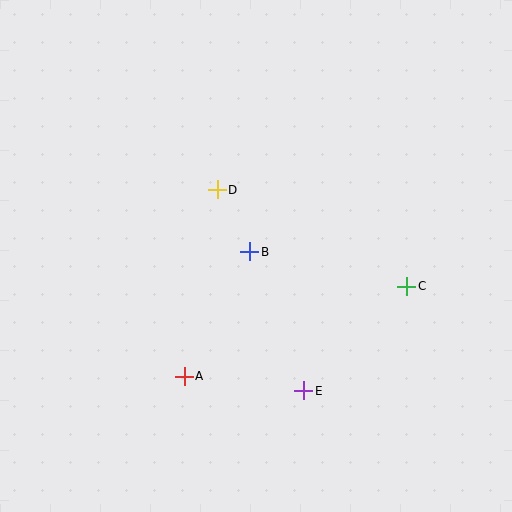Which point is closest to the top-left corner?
Point D is closest to the top-left corner.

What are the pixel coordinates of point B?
Point B is at (250, 252).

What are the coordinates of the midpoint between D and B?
The midpoint between D and B is at (233, 221).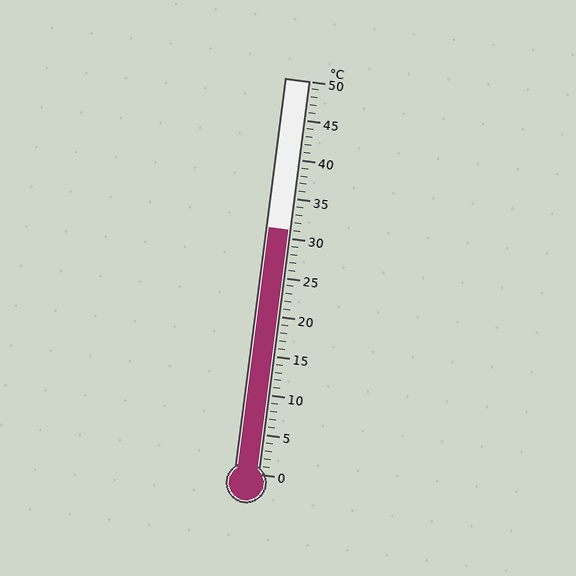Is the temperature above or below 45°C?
The temperature is below 45°C.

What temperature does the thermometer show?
The thermometer shows approximately 31°C.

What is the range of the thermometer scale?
The thermometer scale ranges from 0°C to 50°C.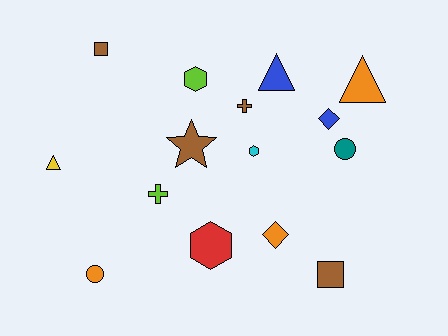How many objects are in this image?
There are 15 objects.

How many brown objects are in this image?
There are 4 brown objects.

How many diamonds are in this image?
There are 2 diamonds.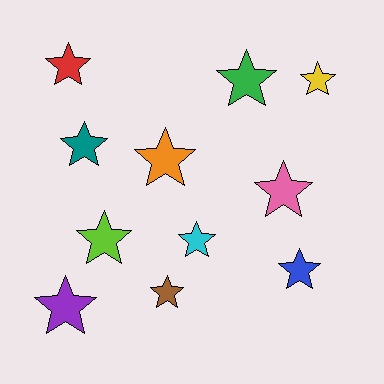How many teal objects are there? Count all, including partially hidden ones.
There is 1 teal object.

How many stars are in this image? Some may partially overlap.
There are 11 stars.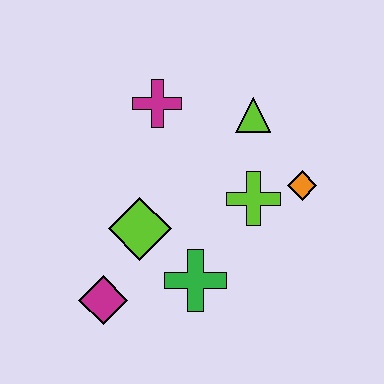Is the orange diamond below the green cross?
No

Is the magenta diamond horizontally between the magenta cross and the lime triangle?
No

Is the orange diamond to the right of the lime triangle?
Yes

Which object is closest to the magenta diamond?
The lime diamond is closest to the magenta diamond.